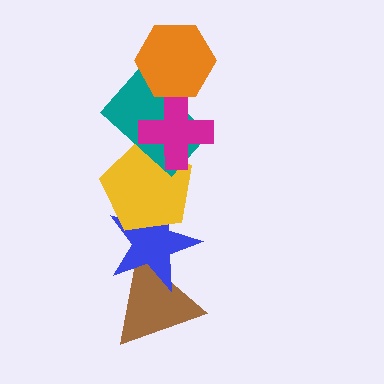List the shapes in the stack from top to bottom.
From top to bottom: the orange hexagon, the magenta cross, the teal rectangle, the yellow pentagon, the blue star, the brown triangle.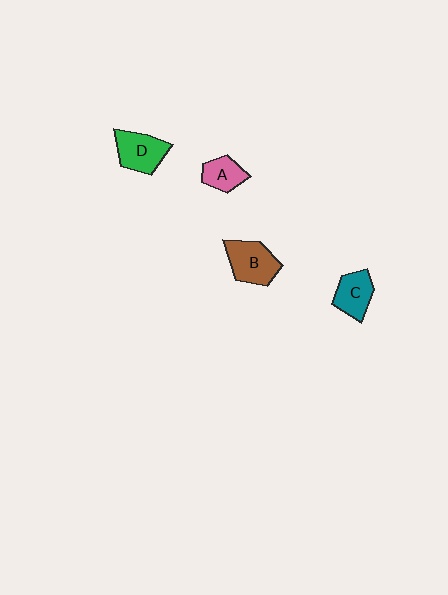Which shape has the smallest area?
Shape A (pink).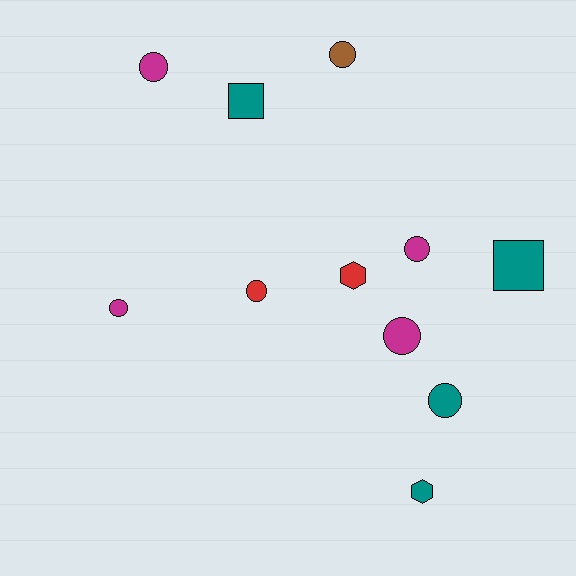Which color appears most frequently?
Magenta, with 4 objects.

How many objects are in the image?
There are 11 objects.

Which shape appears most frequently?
Circle, with 7 objects.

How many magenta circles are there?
There are 4 magenta circles.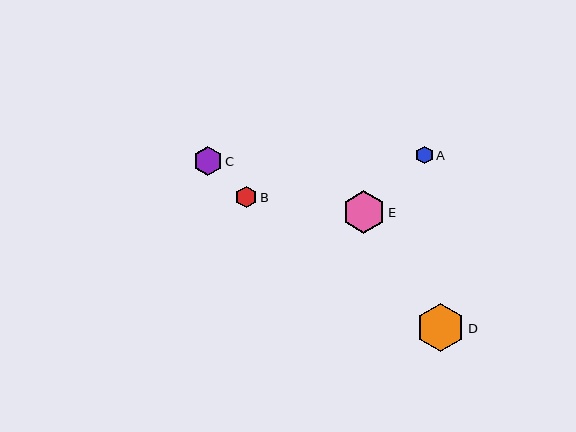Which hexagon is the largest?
Hexagon D is the largest with a size of approximately 48 pixels.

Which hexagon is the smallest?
Hexagon A is the smallest with a size of approximately 18 pixels.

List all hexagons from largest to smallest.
From largest to smallest: D, E, C, B, A.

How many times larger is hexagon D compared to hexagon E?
Hexagon D is approximately 1.1 times the size of hexagon E.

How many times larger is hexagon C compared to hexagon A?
Hexagon C is approximately 1.6 times the size of hexagon A.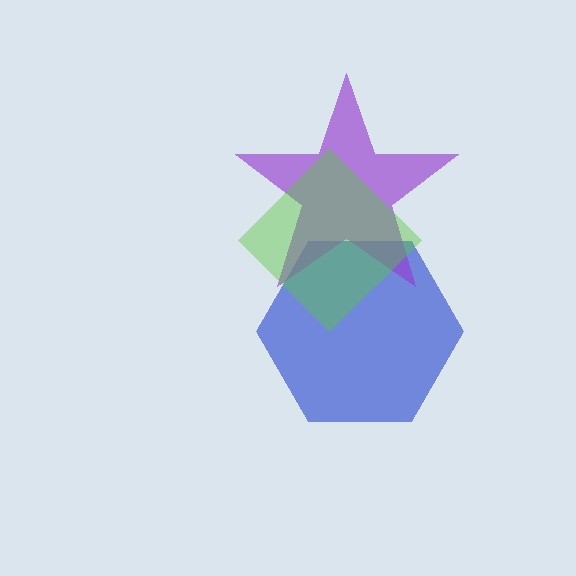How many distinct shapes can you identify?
There are 3 distinct shapes: a blue hexagon, a purple star, a lime diamond.